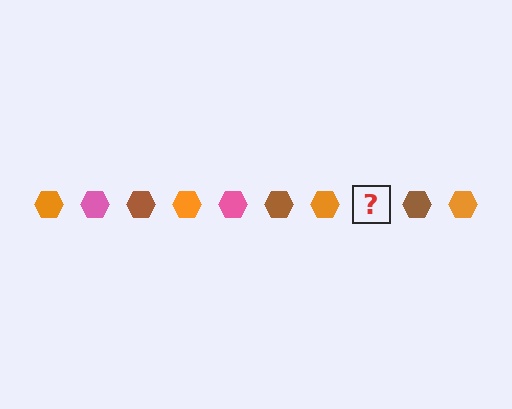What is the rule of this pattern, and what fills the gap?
The rule is that the pattern cycles through orange, pink, brown hexagons. The gap should be filled with a pink hexagon.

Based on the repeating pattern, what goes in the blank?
The blank should be a pink hexagon.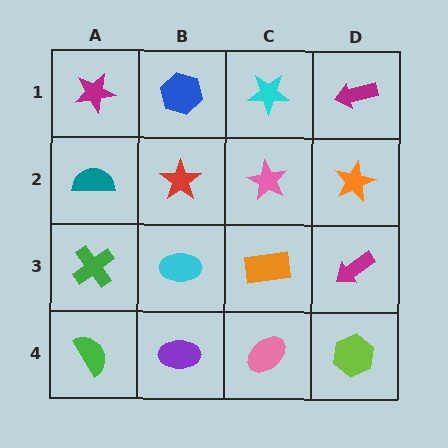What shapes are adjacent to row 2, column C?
A cyan star (row 1, column C), an orange rectangle (row 3, column C), a red star (row 2, column B), an orange star (row 2, column D).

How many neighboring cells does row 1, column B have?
3.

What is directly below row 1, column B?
A red star.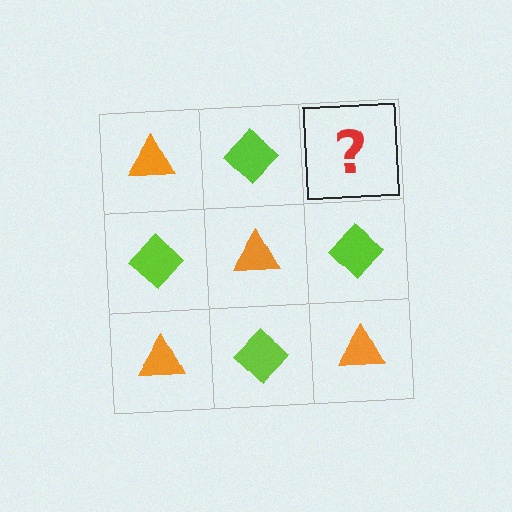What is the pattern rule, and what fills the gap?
The rule is that it alternates orange triangle and lime diamond in a checkerboard pattern. The gap should be filled with an orange triangle.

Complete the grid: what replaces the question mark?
The question mark should be replaced with an orange triangle.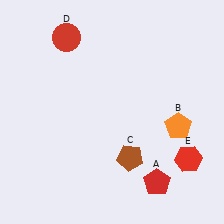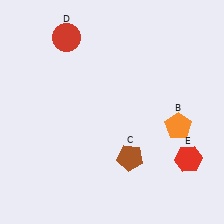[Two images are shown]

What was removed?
The red pentagon (A) was removed in Image 2.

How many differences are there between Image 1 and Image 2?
There is 1 difference between the two images.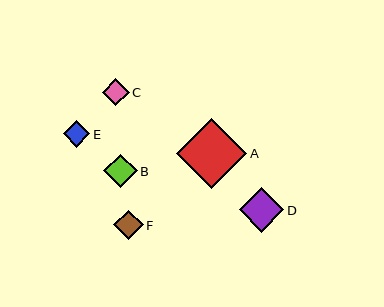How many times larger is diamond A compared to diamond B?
Diamond A is approximately 2.1 times the size of diamond B.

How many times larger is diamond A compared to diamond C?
Diamond A is approximately 2.6 times the size of diamond C.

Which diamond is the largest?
Diamond A is the largest with a size of approximately 70 pixels.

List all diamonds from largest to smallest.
From largest to smallest: A, D, B, F, C, E.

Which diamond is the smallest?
Diamond E is the smallest with a size of approximately 26 pixels.